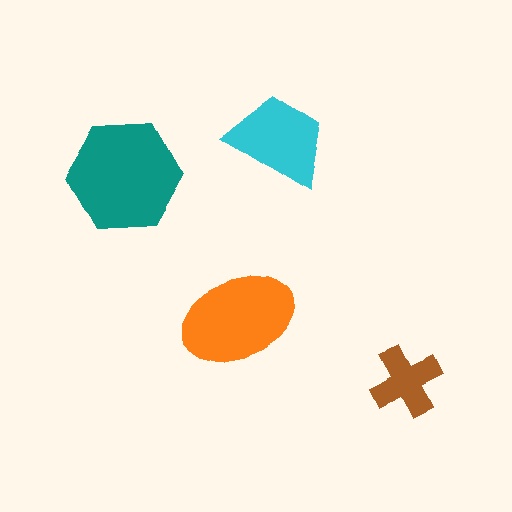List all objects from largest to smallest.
The teal hexagon, the orange ellipse, the cyan trapezoid, the brown cross.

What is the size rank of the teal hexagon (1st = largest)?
1st.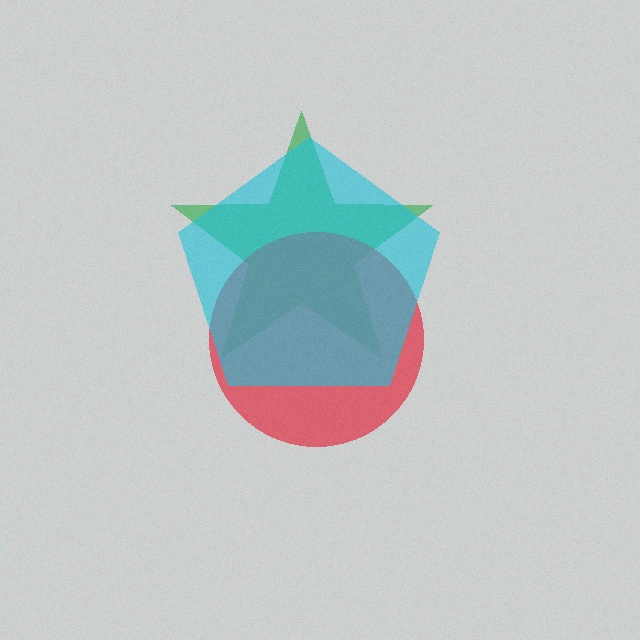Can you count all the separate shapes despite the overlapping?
Yes, there are 3 separate shapes.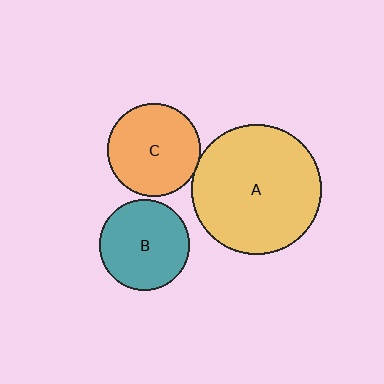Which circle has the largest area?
Circle A (yellow).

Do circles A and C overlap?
Yes.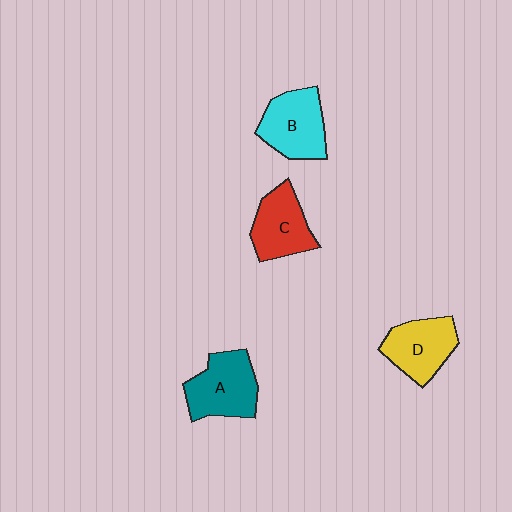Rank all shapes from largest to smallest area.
From largest to smallest: A (teal), B (cyan), D (yellow), C (red).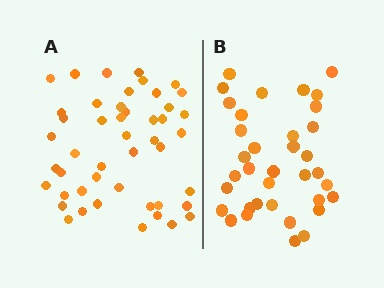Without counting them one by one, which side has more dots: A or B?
Region A (the left region) has more dots.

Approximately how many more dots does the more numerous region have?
Region A has roughly 12 or so more dots than region B.